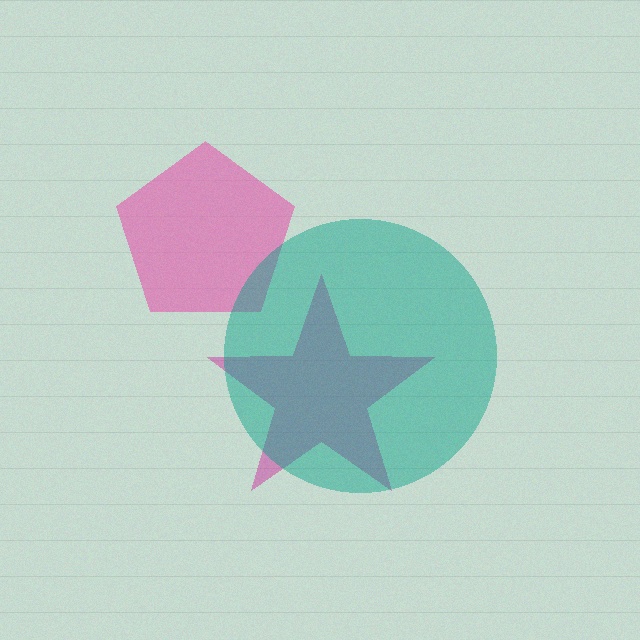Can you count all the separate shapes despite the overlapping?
Yes, there are 3 separate shapes.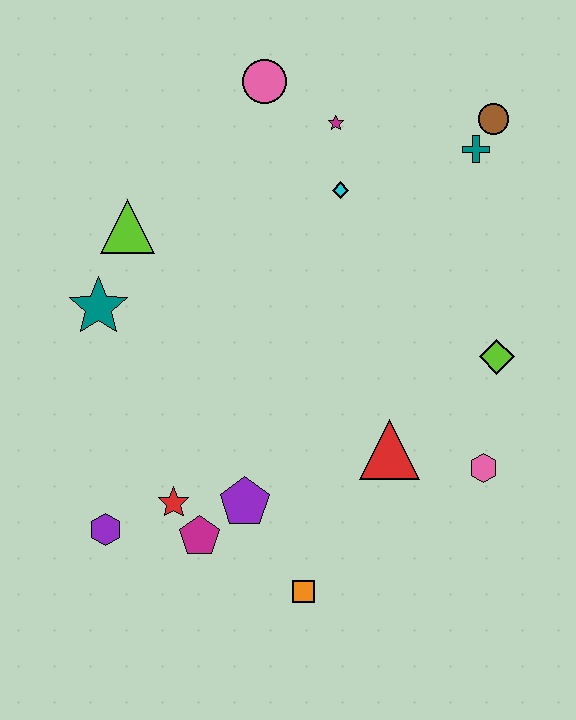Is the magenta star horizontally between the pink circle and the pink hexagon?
Yes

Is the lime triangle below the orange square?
No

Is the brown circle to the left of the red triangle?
No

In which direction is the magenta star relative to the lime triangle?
The magenta star is to the right of the lime triangle.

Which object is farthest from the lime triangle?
The pink hexagon is farthest from the lime triangle.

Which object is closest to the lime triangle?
The teal star is closest to the lime triangle.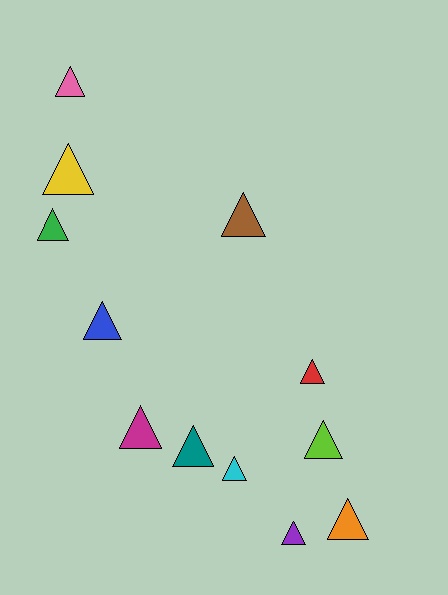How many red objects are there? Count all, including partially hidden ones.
There is 1 red object.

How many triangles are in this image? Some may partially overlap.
There are 12 triangles.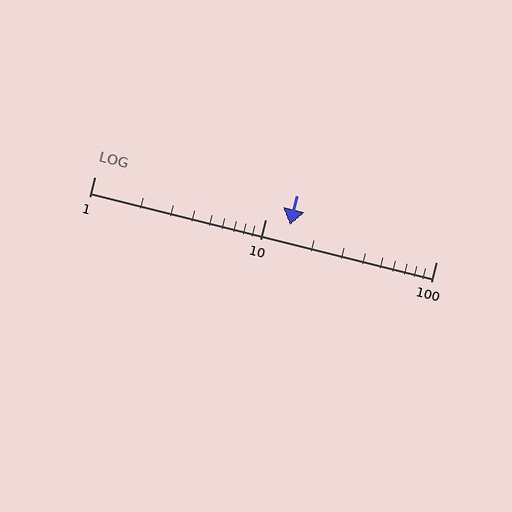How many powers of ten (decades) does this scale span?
The scale spans 2 decades, from 1 to 100.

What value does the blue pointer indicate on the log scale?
The pointer indicates approximately 14.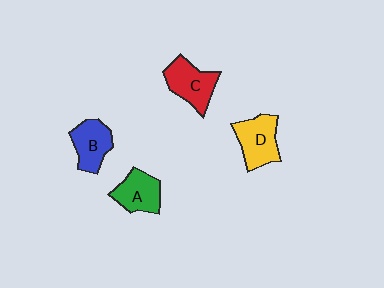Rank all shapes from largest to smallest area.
From largest to smallest: D (yellow), C (red), B (blue), A (green).